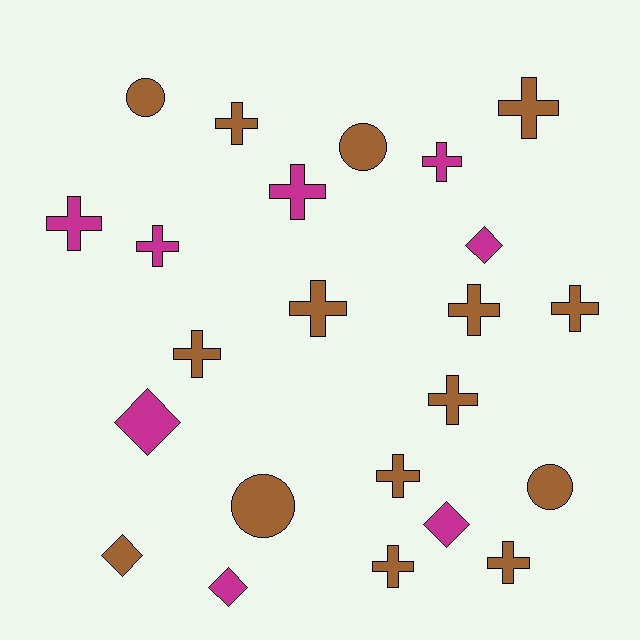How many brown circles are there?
There are 4 brown circles.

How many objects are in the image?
There are 23 objects.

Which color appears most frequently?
Brown, with 15 objects.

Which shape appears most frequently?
Cross, with 14 objects.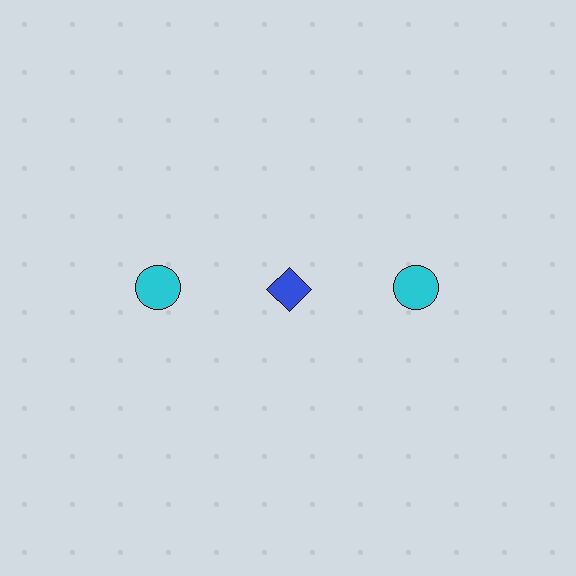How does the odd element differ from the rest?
It differs in both color (blue instead of cyan) and shape (diamond instead of circle).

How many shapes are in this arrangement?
There are 3 shapes arranged in a grid pattern.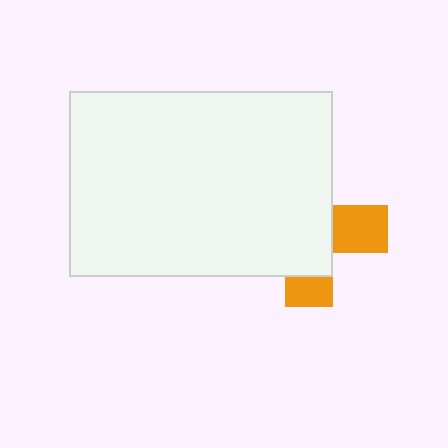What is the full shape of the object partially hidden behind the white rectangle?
The partially hidden object is an orange cross.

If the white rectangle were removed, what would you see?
You would see the complete orange cross.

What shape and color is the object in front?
The object in front is a white rectangle.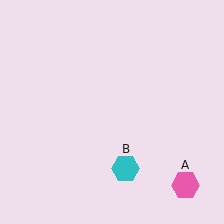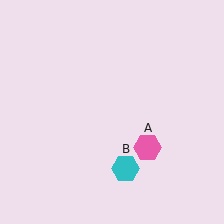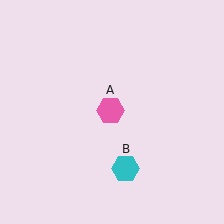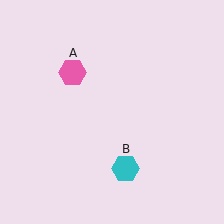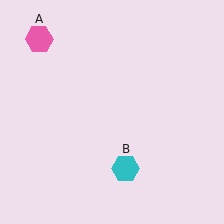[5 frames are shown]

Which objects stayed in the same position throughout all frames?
Cyan hexagon (object B) remained stationary.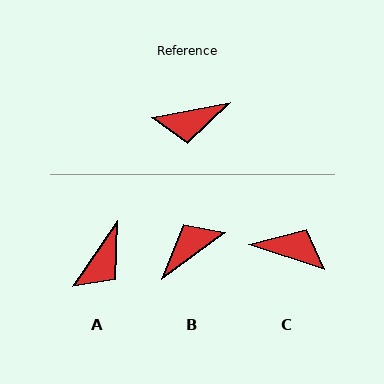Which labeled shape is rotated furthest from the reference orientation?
B, about 155 degrees away.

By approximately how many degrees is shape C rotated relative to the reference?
Approximately 151 degrees counter-clockwise.